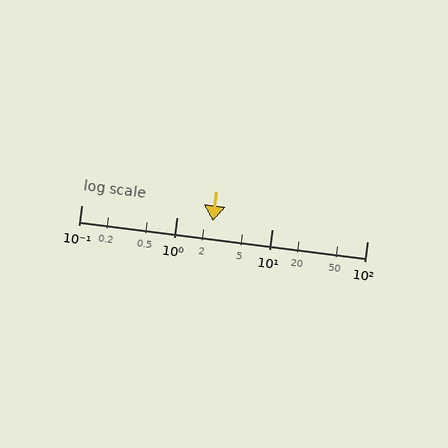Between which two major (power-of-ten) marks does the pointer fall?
The pointer is between 1 and 10.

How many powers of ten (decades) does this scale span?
The scale spans 3 decades, from 0.1 to 100.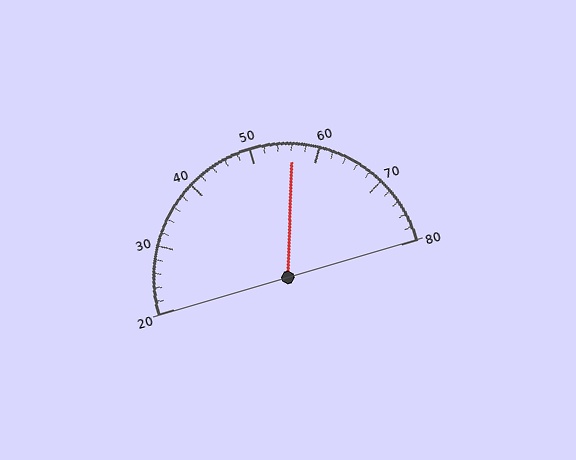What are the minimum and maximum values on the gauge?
The gauge ranges from 20 to 80.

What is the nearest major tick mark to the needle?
The nearest major tick mark is 60.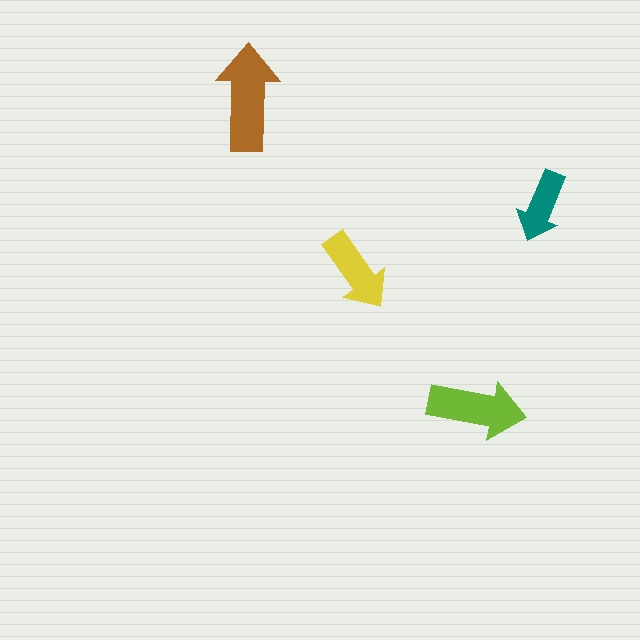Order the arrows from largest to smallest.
the brown one, the lime one, the yellow one, the teal one.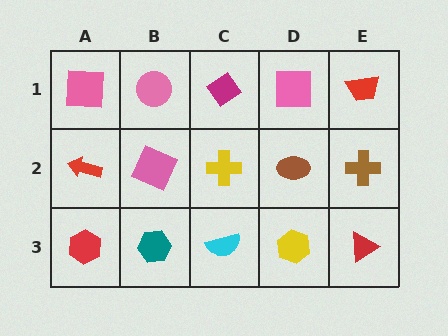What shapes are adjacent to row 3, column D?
A brown ellipse (row 2, column D), a cyan semicircle (row 3, column C), a red triangle (row 3, column E).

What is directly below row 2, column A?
A red hexagon.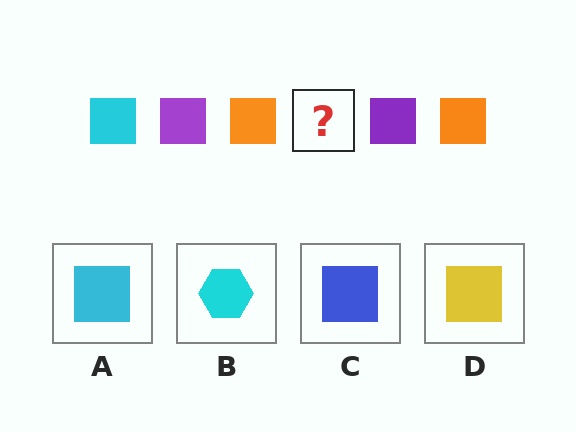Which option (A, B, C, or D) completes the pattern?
A.